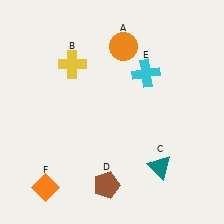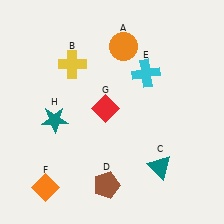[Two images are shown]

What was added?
A red diamond (G), a teal star (H) were added in Image 2.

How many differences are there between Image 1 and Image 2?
There are 2 differences between the two images.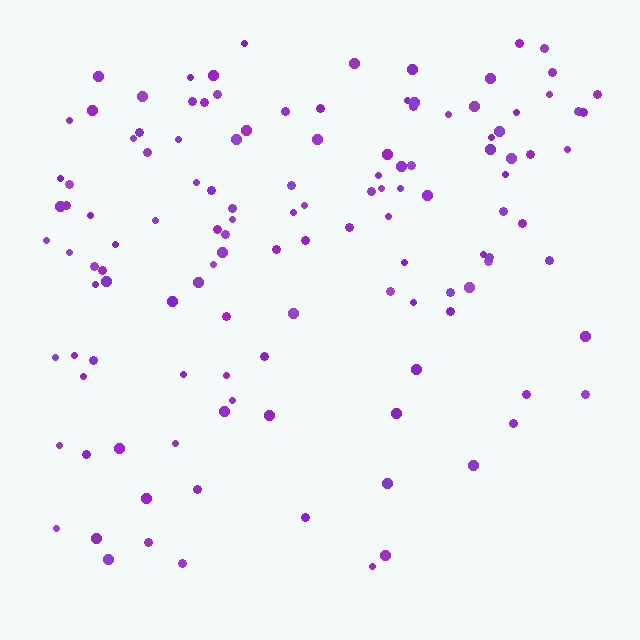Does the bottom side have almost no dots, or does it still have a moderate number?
Still a moderate number, just noticeably fewer than the top.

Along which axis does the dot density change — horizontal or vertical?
Vertical.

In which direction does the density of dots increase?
From bottom to top, with the top side densest.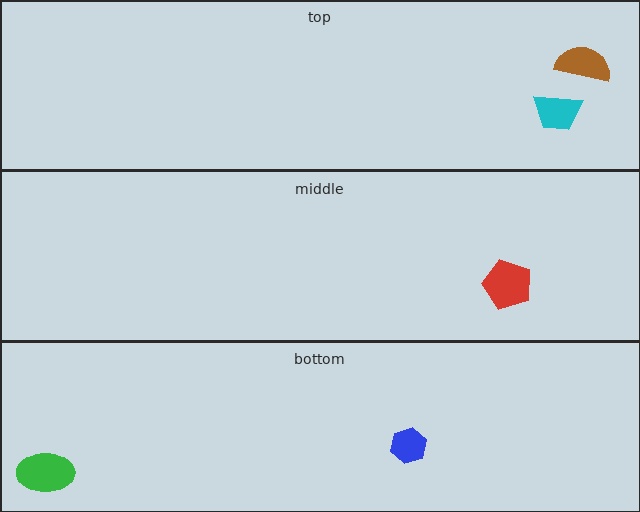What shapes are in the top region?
The cyan trapezoid, the brown semicircle.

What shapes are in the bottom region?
The green ellipse, the blue hexagon.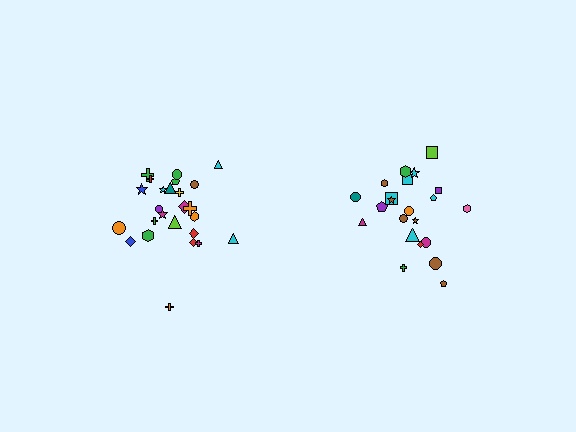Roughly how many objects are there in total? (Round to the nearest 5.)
Roughly 45 objects in total.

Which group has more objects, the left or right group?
The left group.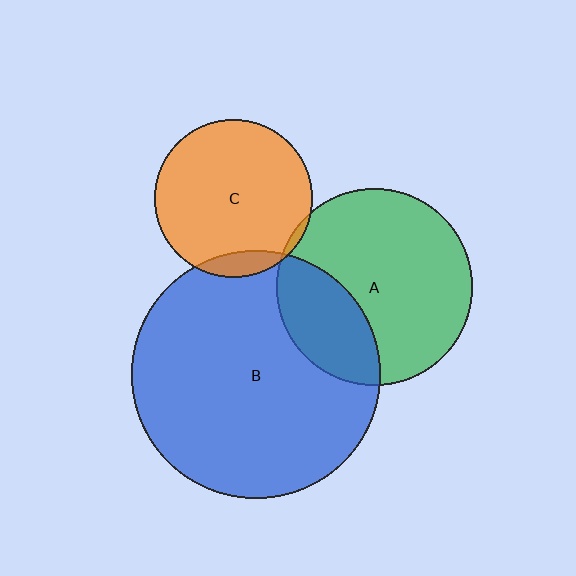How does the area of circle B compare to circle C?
Approximately 2.5 times.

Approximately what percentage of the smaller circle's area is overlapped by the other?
Approximately 5%.